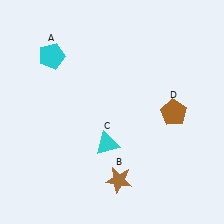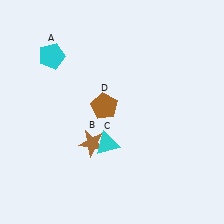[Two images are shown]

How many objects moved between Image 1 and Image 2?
2 objects moved between the two images.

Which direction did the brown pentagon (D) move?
The brown pentagon (D) moved left.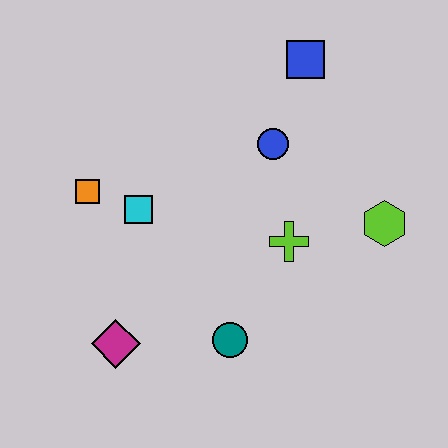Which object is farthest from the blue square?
The magenta diamond is farthest from the blue square.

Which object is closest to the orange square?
The cyan square is closest to the orange square.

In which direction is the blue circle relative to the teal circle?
The blue circle is above the teal circle.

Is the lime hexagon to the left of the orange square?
No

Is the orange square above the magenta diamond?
Yes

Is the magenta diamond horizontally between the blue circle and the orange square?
Yes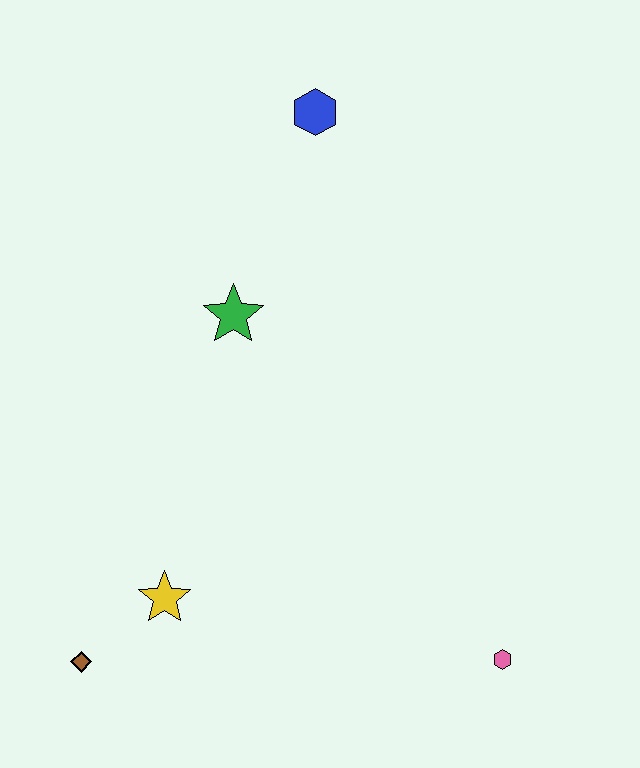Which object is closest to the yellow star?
The brown diamond is closest to the yellow star.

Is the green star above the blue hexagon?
No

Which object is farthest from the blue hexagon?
The brown diamond is farthest from the blue hexagon.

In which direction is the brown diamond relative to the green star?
The brown diamond is below the green star.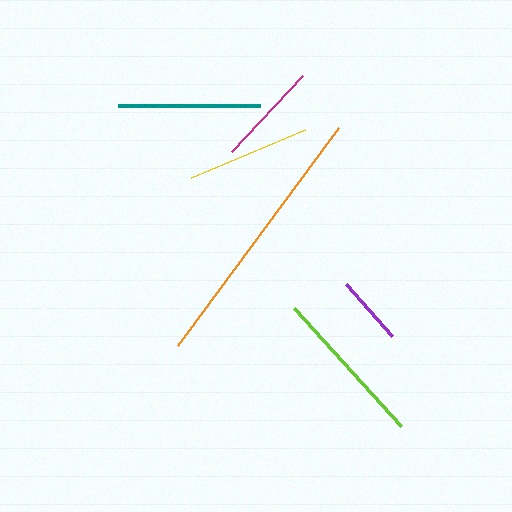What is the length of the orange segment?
The orange segment is approximately 271 pixels long.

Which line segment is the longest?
The orange line is the longest at approximately 271 pixels.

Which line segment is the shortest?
The purple line is the shortest at approximately 69 pixels.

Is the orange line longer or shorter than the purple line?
The orange line is longer than the purple line.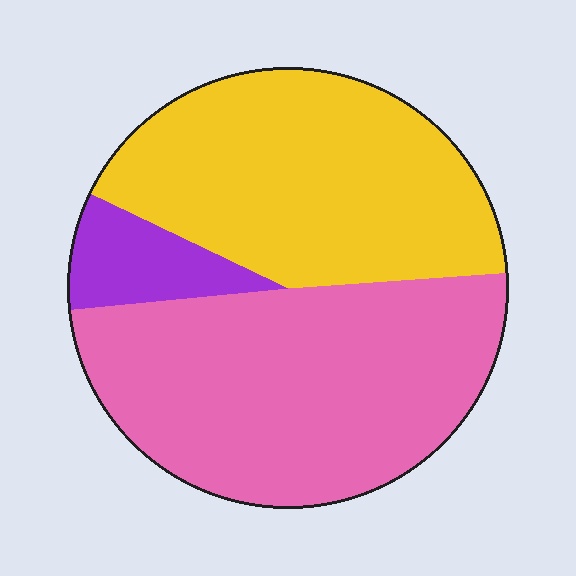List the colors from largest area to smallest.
From largest to smallest: pink, yellow, purple.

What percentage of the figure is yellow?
Yellow takes up between a quarter and a half of the figure.